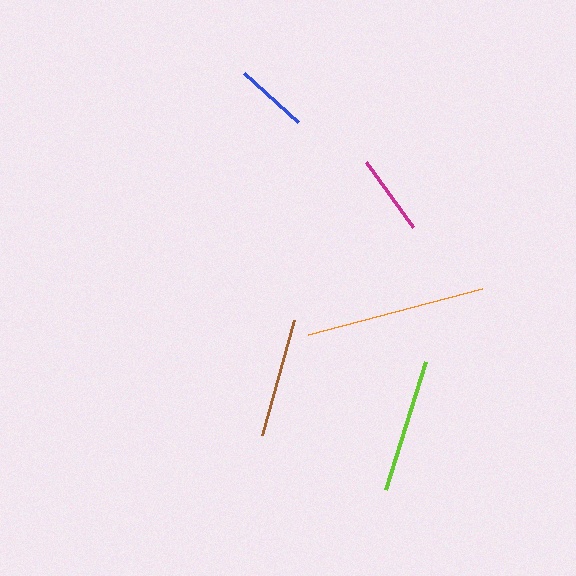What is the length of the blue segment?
The blue segment is approximately 74 pixels long.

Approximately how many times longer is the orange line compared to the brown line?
The orange line is approximately 1.5 times the length of the brown line.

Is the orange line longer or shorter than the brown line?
The orange line is longer than the brown line.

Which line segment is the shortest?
The blue line is the shortest at approximately 74 pixels.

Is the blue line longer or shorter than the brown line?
The brown line is longer than the blue line.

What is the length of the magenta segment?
The magenta segment is approximately 80 pixels long.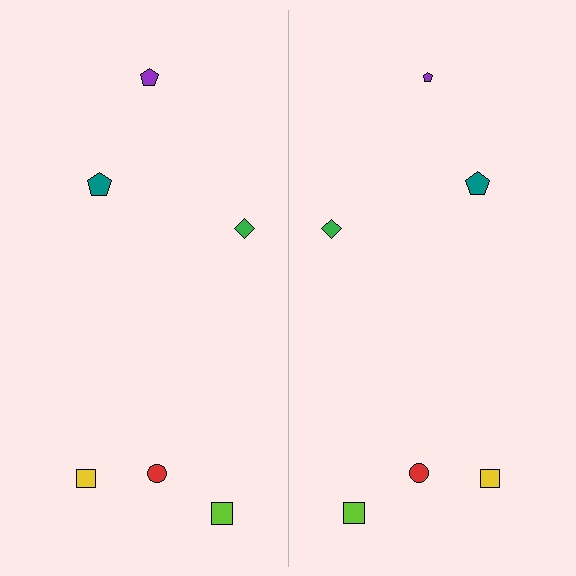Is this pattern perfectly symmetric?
No, the pattern is not perfectly symmetric. The purple pentagon on the right side has a different size than its mirror counterpart.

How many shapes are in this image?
There are 12 shapes in this image.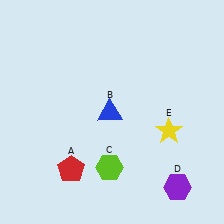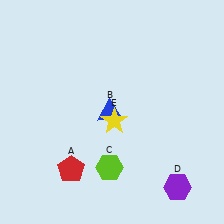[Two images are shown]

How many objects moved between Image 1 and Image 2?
1 object moved between the two images.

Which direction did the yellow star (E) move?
The yellow star (E) moved left.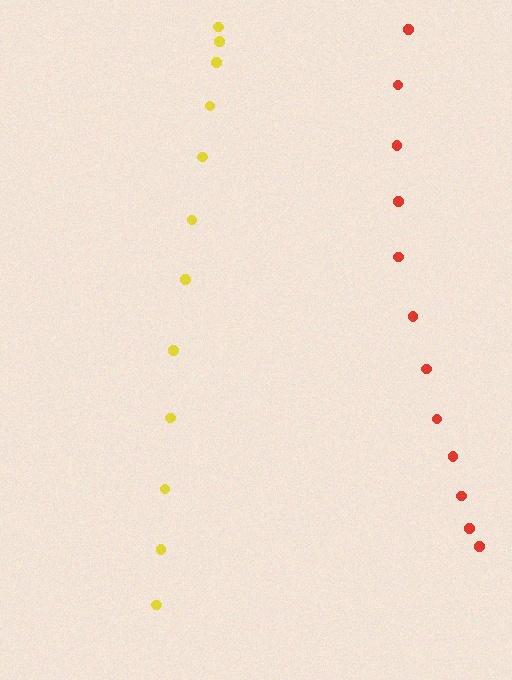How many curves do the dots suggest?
There are 2 distinct paths.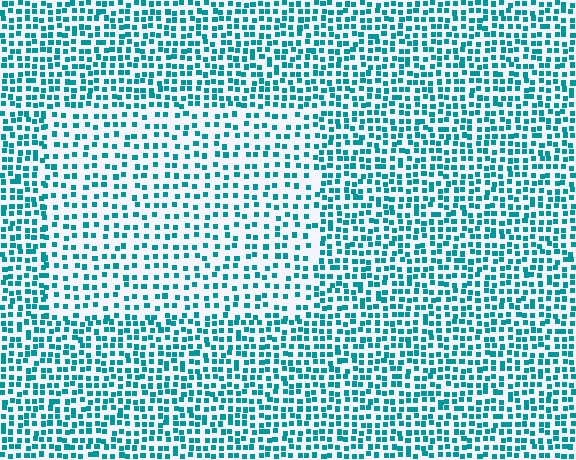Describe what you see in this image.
The image contains small teal elements arranged at two different densities. A rectangle-shaped region is visible where the elements are less densely packed than the surrounding area.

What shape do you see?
I see a rectangle.